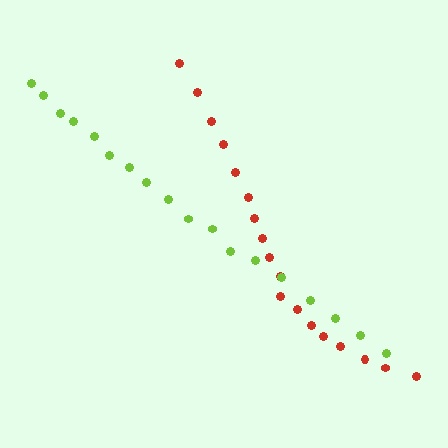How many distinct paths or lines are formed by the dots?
There are 2 distinct paths.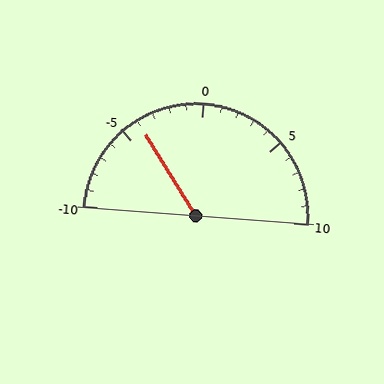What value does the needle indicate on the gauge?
The needle indicates approximately -4.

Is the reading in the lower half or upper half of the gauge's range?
The reading is in the lower half of the range (-10 to 10).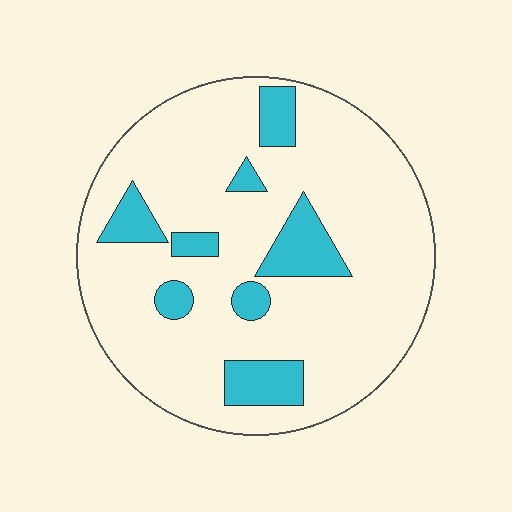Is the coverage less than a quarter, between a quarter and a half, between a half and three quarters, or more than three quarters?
Less than a quarter.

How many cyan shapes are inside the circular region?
8.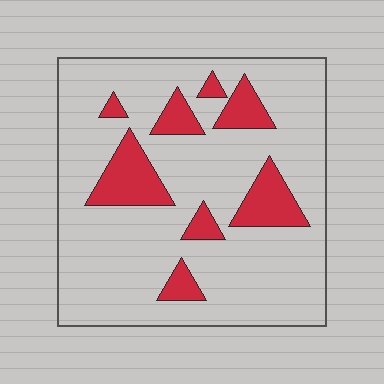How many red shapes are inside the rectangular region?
8.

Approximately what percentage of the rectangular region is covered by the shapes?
Approximately 20%.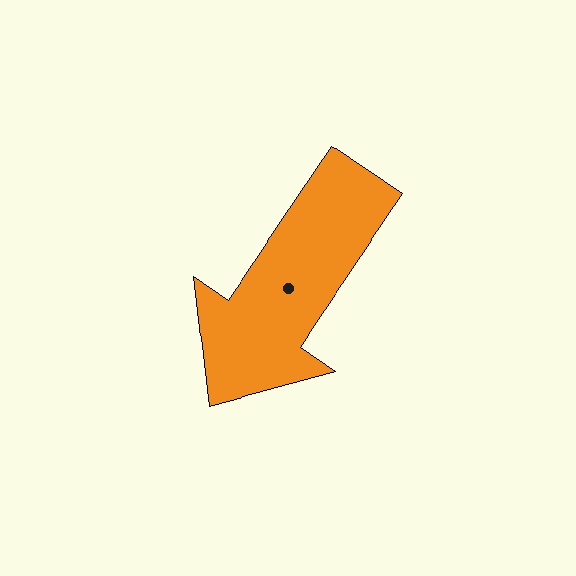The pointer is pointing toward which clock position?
Roughly 7 o'clock.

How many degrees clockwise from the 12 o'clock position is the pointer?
Approximately 214 degrees.